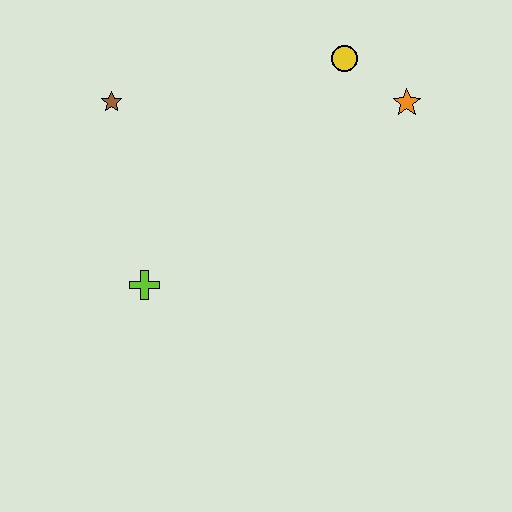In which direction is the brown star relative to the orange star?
The brown star is to the left of the orange star.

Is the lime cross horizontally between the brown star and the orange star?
Yes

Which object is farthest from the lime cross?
The orange star is farthest from the lime cross.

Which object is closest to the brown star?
The lime cross is closest to the brown star.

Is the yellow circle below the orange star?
No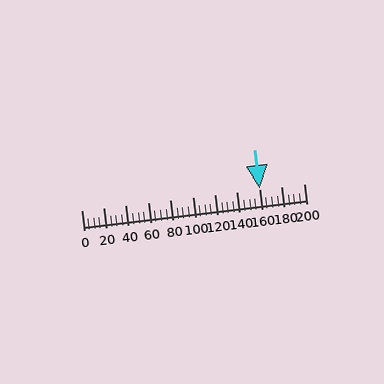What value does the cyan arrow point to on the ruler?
The cyan arrow points to approximately 160.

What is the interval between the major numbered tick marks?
The major tick marks are spaced 20 units apart.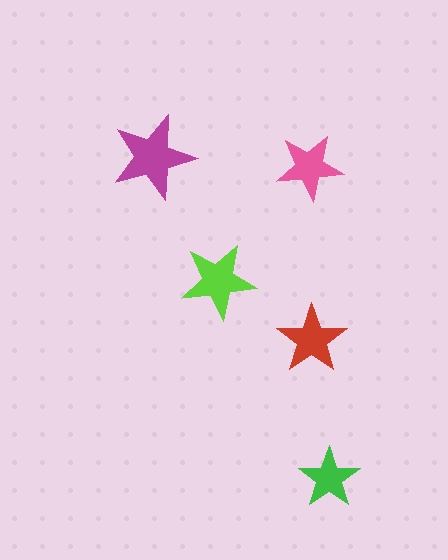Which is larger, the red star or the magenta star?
The magenta one.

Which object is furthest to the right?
The green star is rightmost.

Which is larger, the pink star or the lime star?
The lime one.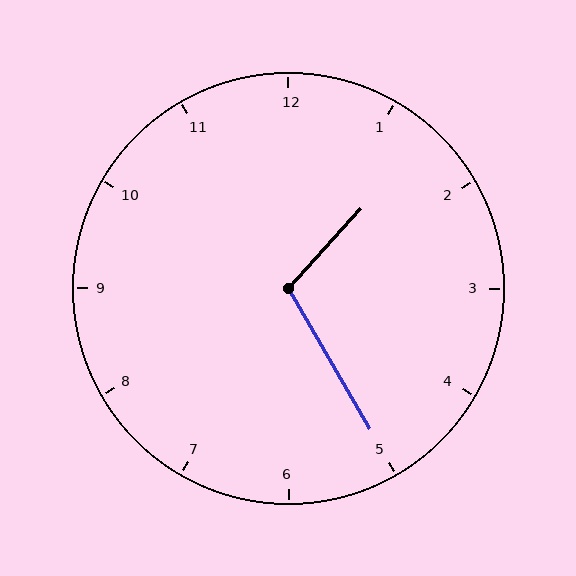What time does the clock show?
1:25.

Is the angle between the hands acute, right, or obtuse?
It is obtuse.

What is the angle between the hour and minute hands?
Approximately 108 degrees.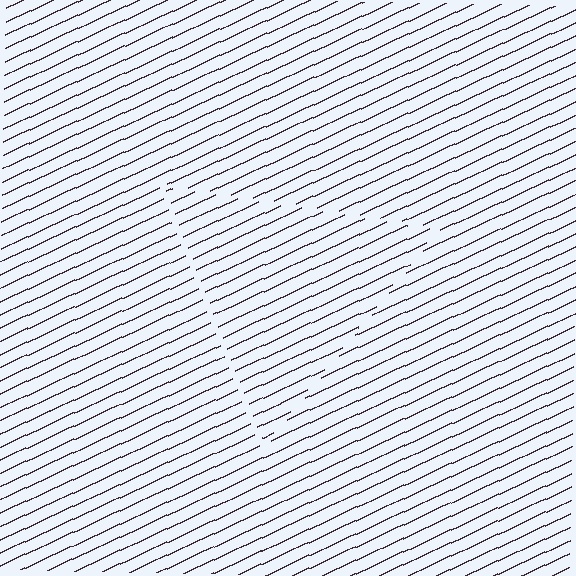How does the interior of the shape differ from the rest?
The interior of the shape contains the same grating, shifted by half a period — the contour is defined by the phase discontinuity where line-ends from the inner and outer gratings abut.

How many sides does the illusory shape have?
3 sides — the line-ends trace a triangle.